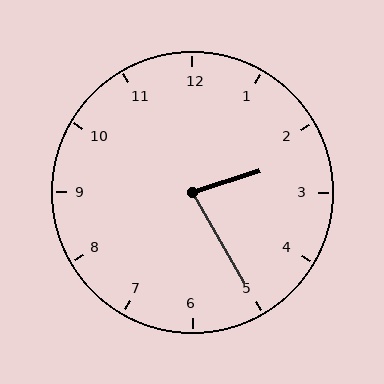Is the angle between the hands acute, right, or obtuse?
It is acute.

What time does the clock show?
2:25.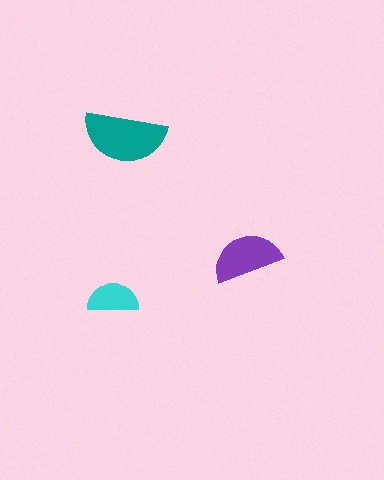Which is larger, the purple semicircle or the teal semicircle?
The teal one.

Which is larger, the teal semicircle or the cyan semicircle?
The teal one.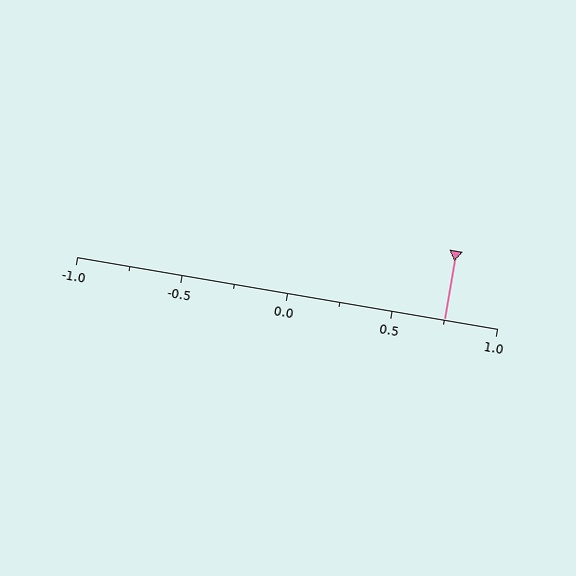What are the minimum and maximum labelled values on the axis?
The axis runs from -1.0 to 1.0.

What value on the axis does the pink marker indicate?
The marker indicates approximately 0.75.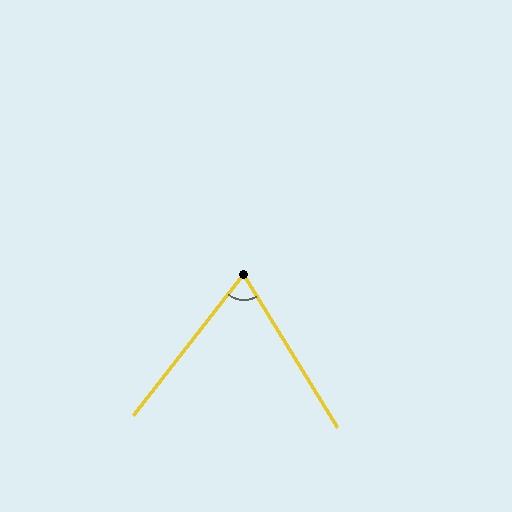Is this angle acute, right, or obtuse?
It is acute.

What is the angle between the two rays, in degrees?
Approximately 70 degrees.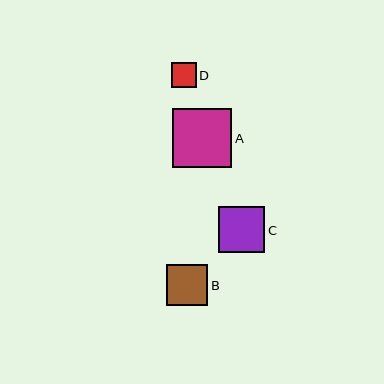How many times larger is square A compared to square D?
Square A is approximately 2.4 times the size of square D.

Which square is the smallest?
Square D is the smallest with a size of approximately 25 pixels.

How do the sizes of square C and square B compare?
Square C and square B are approximately the same size.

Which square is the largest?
Square A is the largest with a size of approximately 59 pixels.